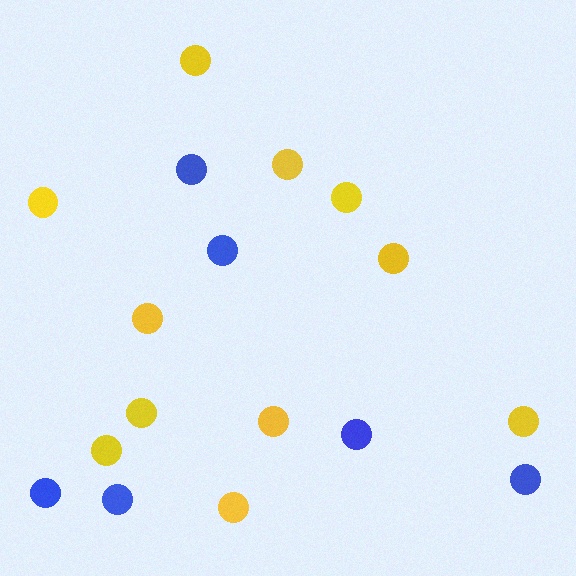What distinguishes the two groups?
There are 2 groups: one group of yellow circles (11) and one group of blue circles (6).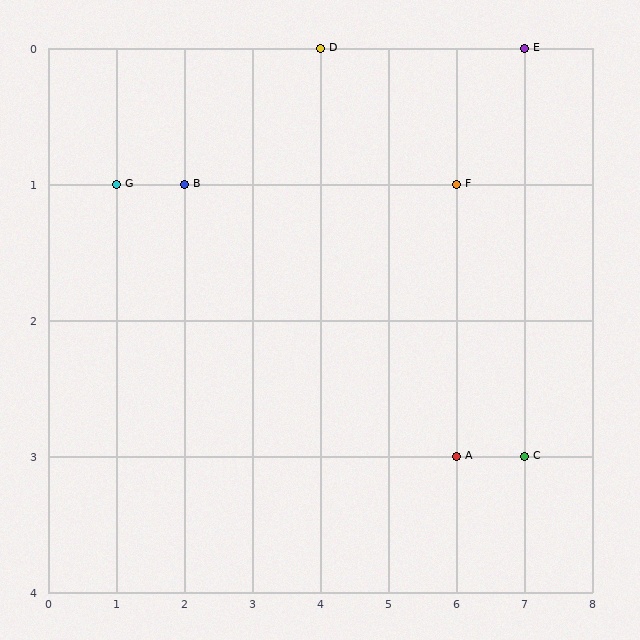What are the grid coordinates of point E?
Point E is at grid coordinates (7, 0).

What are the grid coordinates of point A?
Point A is at grid coordinates (6, 3).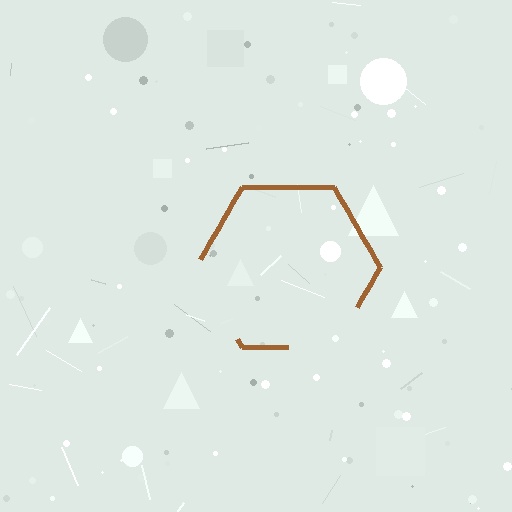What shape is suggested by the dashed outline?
The dashed outline suggests a hexagon.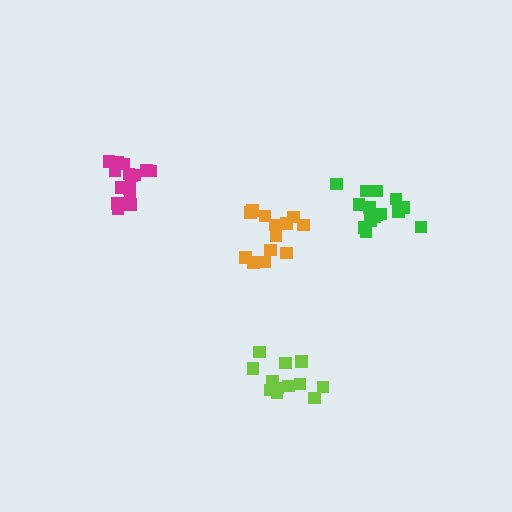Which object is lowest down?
The lime cluster is bottommost.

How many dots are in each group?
Group 1: 13 dots, Group 2: 15 dots, Group 3: 15 dots, Group 4: 12 dots (55 total).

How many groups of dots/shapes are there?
There are 4 groups.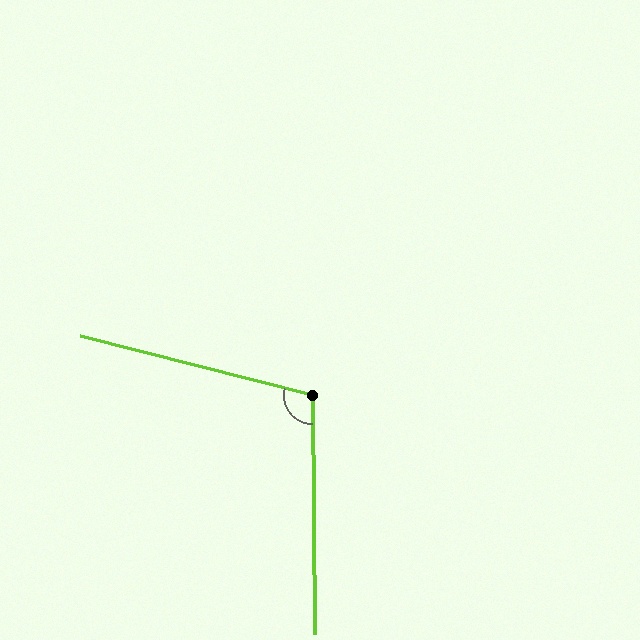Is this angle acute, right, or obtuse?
It is obtuse.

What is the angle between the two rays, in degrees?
Approximately 105 degrees.